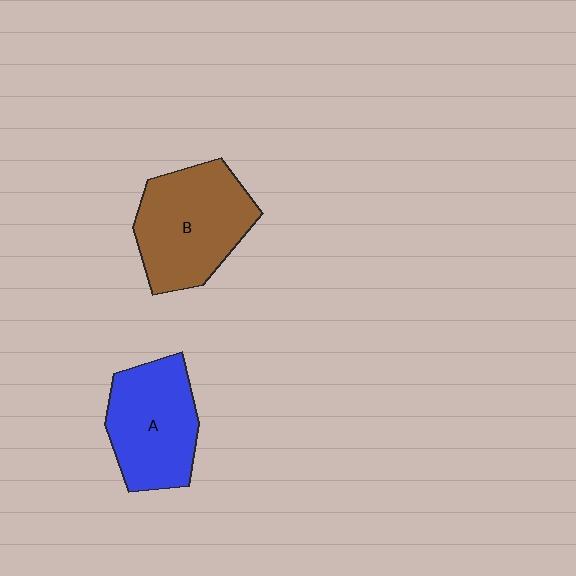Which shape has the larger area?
Shape B (brown).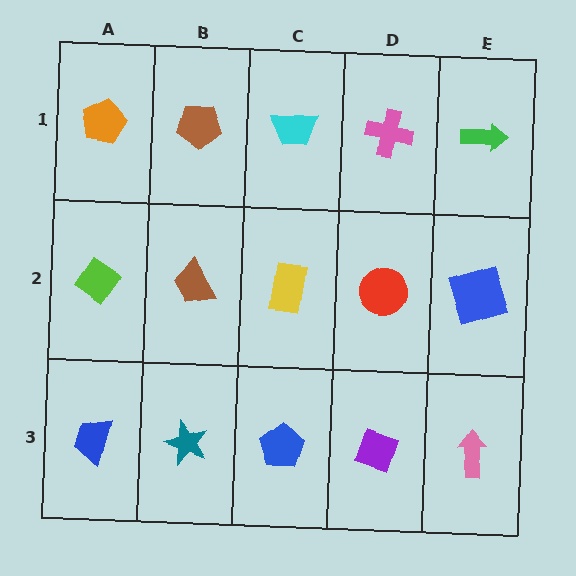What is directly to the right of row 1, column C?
A pink cross.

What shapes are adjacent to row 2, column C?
A cyan trapezoid (row 1, column C), a blue pentagon (row 3, column C), a brown trapezoid (row 2, column B), a red circle (row 2, column D).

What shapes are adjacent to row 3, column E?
A blue square (row 2, column E), a purple diamond (row 3, column D).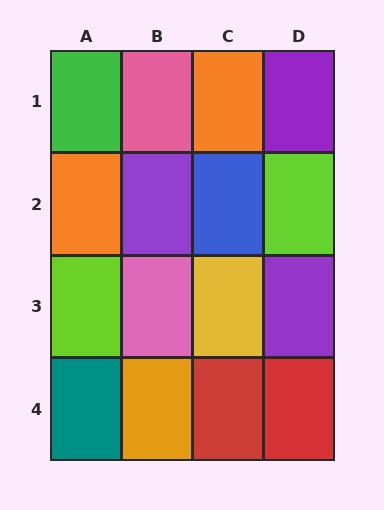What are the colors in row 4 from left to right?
Teal, orange, red, red.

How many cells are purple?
3 cells are purple.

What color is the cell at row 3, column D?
Purple.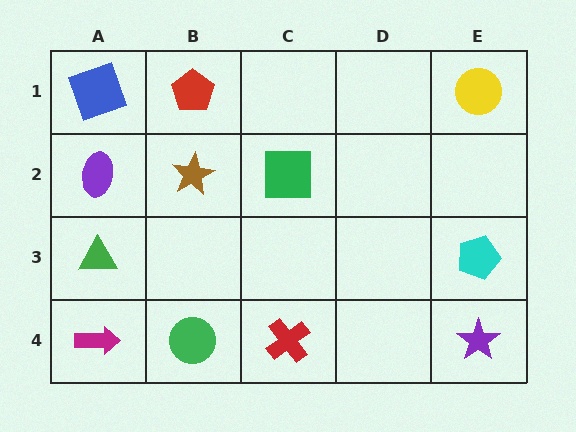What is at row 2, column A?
A purple ellipse.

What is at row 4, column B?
A green circle.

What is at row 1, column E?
A yellow circle.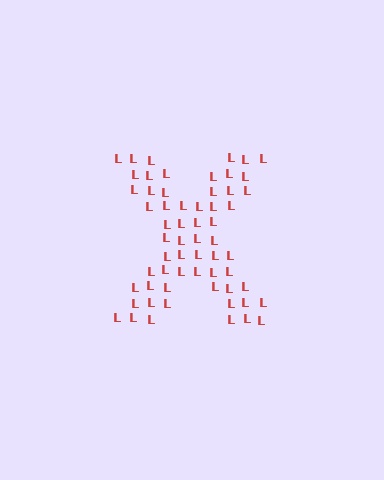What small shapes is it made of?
It is made of small letter L's.